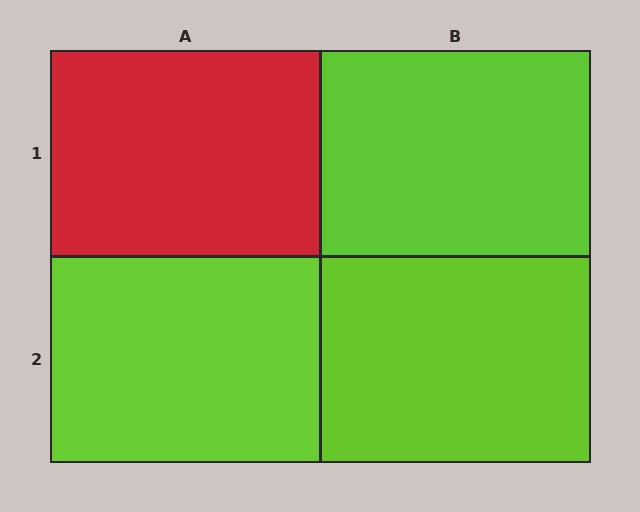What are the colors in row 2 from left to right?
Lime, lime.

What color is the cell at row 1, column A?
Red.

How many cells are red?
1 cell is red.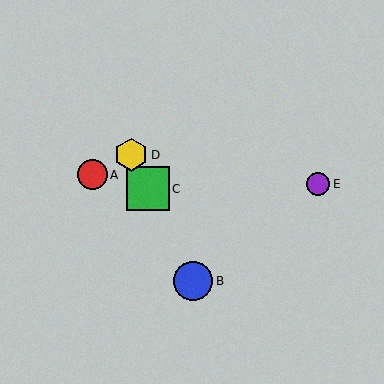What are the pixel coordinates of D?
Object D is at (131, 155).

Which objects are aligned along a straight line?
Objects B, C, D are aligned along a straight line.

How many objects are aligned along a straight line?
3 objects (B, C, D) are aligned along a straight line.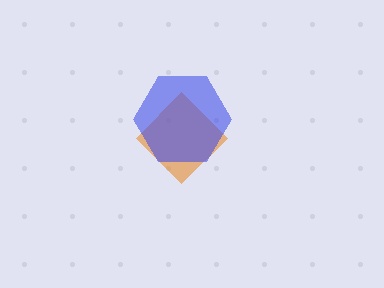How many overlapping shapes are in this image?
There are 2 overlapping shapes in the image.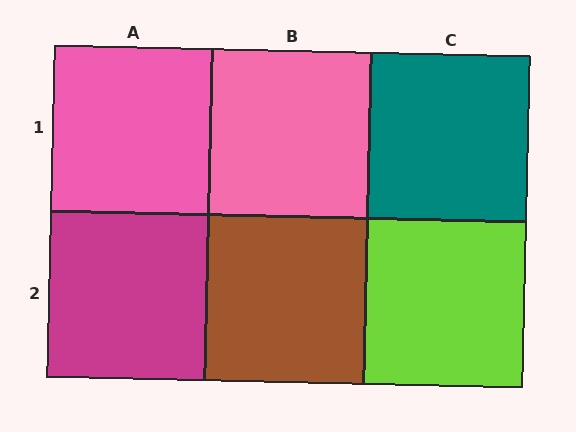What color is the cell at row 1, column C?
Teal.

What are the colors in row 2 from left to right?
Magenta, brown, lime.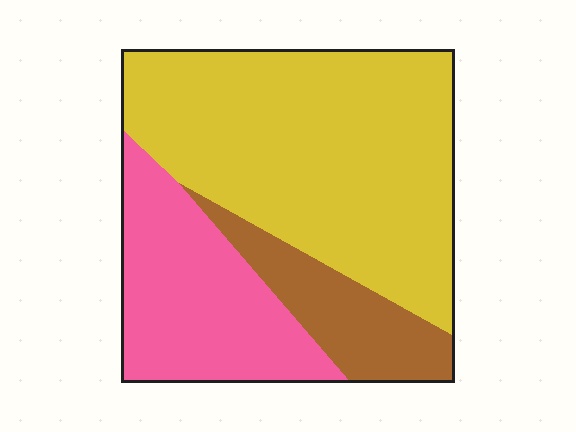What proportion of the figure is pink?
Pink covers about 25% of the figure.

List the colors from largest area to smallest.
From largest to smallest: yellow, pink, brown.